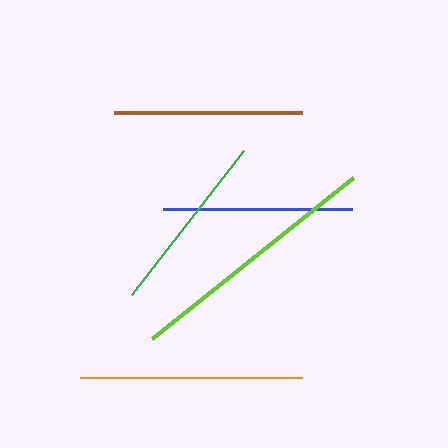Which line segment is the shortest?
The green line is the shortest at approximately 183 pixels.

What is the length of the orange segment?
The orange segment is approximately 222 pixels long.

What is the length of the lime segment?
The lime segment is approximately 257 pixels long.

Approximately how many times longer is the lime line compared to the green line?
The lime line is approximately 1.4 times the length of the green line.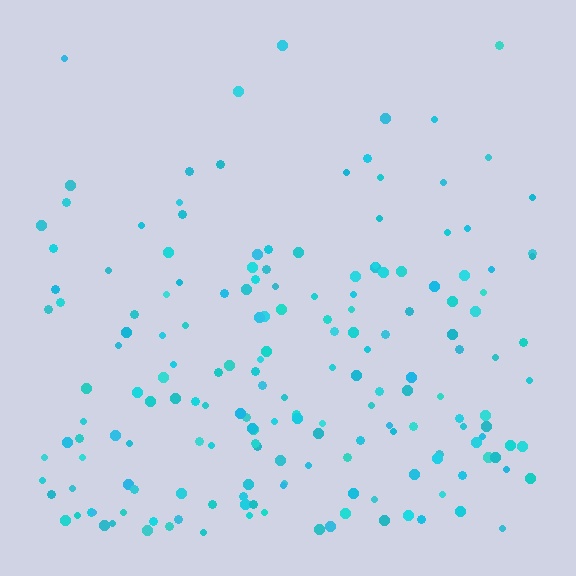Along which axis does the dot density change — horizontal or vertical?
Vertical.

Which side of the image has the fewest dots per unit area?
The top.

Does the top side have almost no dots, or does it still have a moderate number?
Still a moderate number, just noticeably fewer than the bottom.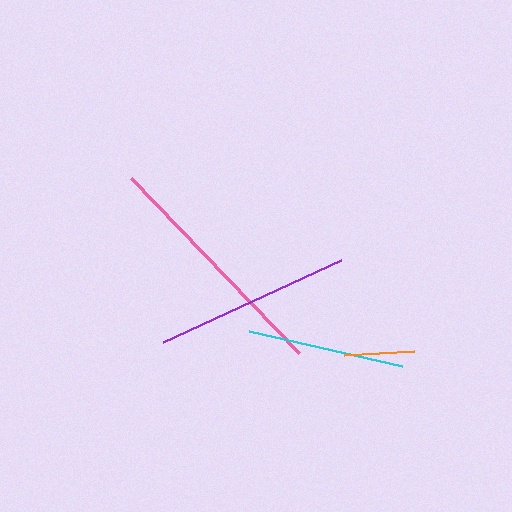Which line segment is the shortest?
The orange line is the shortest at approximately 69 pixels.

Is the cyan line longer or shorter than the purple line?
The purple line is longer than the cyan line.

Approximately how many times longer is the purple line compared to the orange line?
The purple line is approximately 2.8 times the length of the orange line.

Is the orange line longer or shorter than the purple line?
The purple line is longer than the orange line.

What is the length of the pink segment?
The pink segment is approximately 243 pixels long.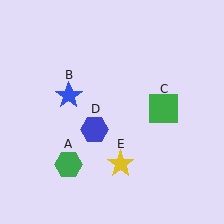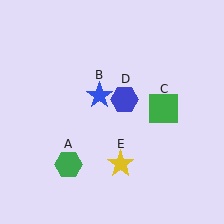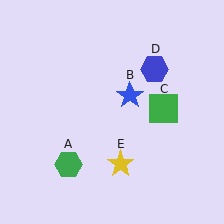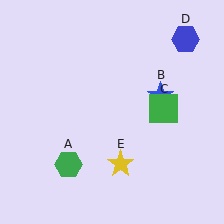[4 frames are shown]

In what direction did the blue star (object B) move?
The blue star (object B) moved right.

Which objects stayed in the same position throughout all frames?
Green hexagon (object A) and green square (object C) and yellow star (object E) remained stationary.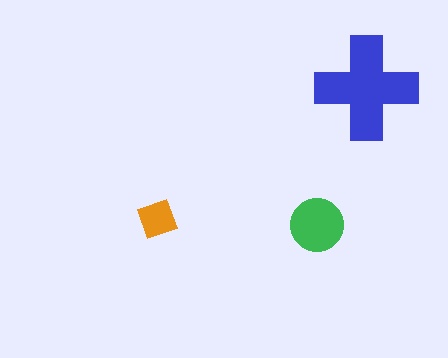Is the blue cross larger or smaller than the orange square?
Larger.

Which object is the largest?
The blue cross.